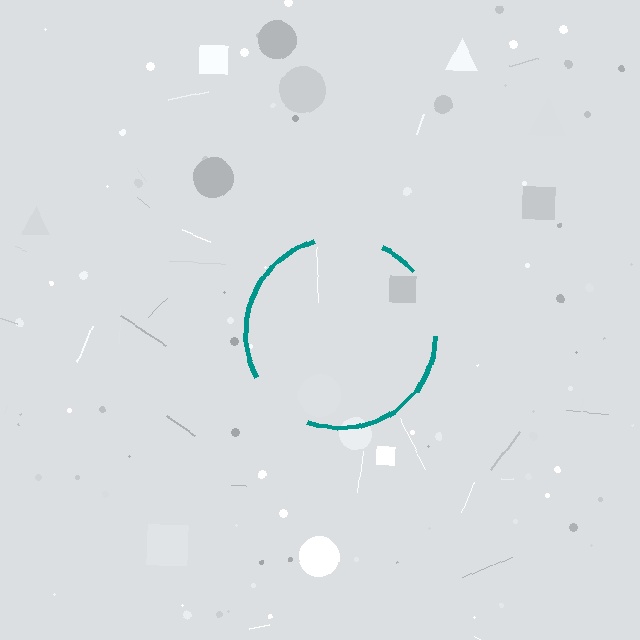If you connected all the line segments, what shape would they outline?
They would outline a circle.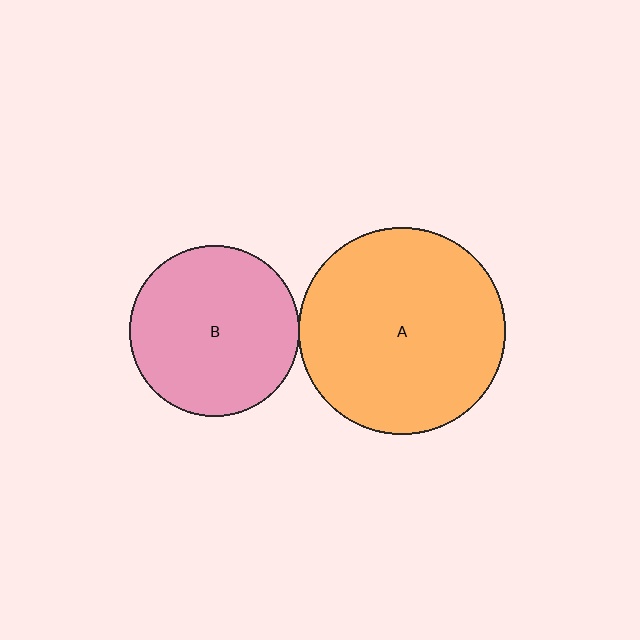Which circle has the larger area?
Circle A (orange).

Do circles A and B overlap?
Yes.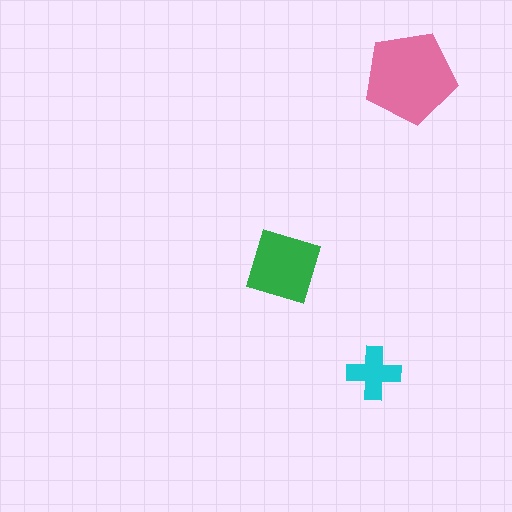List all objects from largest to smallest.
The pink pentagon, the green square, the cyan cross.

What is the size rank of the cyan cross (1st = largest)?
3rd.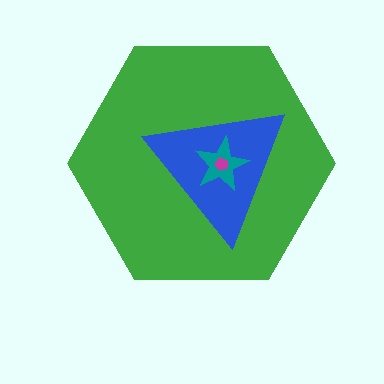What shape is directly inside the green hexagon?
The blue triangle.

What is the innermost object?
The magenta pentagon.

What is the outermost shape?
The green hexagon.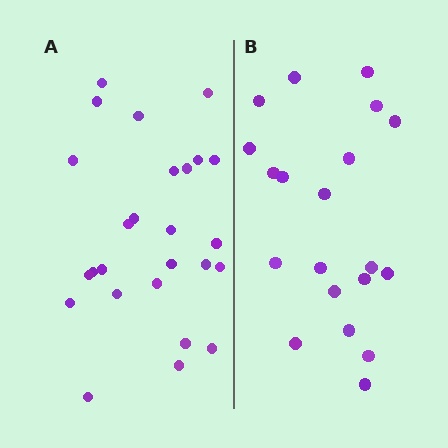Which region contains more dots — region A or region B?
Region A (the left region) has more dots.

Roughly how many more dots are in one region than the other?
Region A has about 6 more dots than region B.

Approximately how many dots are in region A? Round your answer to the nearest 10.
About 30 dots. (The exact count is 26, which rounds to 30.)